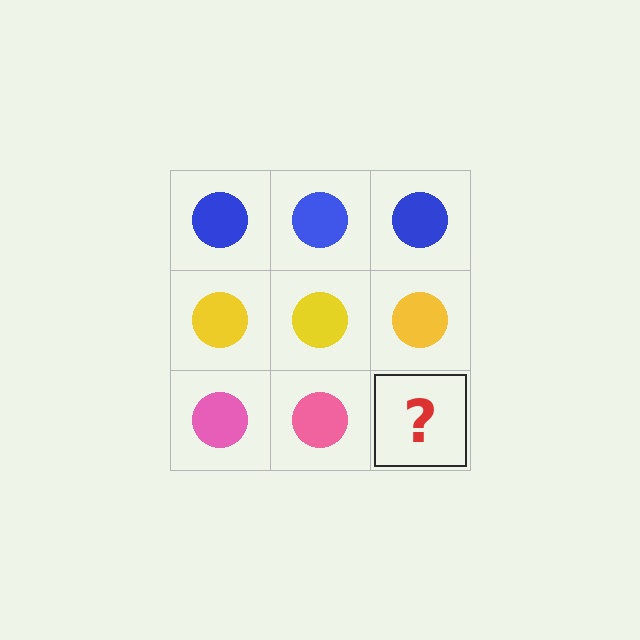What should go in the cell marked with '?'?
The missing cell should contain a pink circle.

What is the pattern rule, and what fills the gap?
The rule is that each row has a consistent color. The gap should be filled with a pink circle.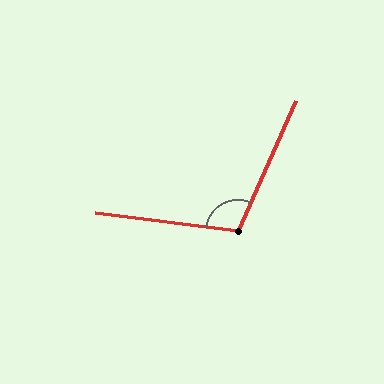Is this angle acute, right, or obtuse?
It is obtuse.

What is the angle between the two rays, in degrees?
Approximately 107 degrees.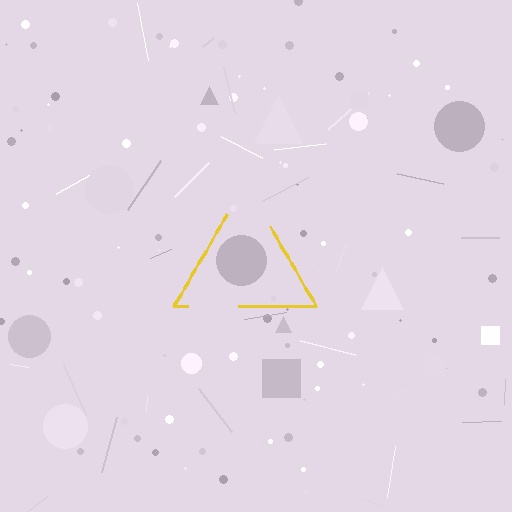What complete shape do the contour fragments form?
The contour fragments form a triangle.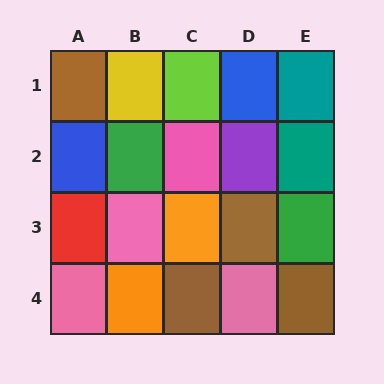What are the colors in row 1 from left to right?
Brown, yellow, lime, blue, teal.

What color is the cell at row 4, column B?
Orange.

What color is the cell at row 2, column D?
Purple.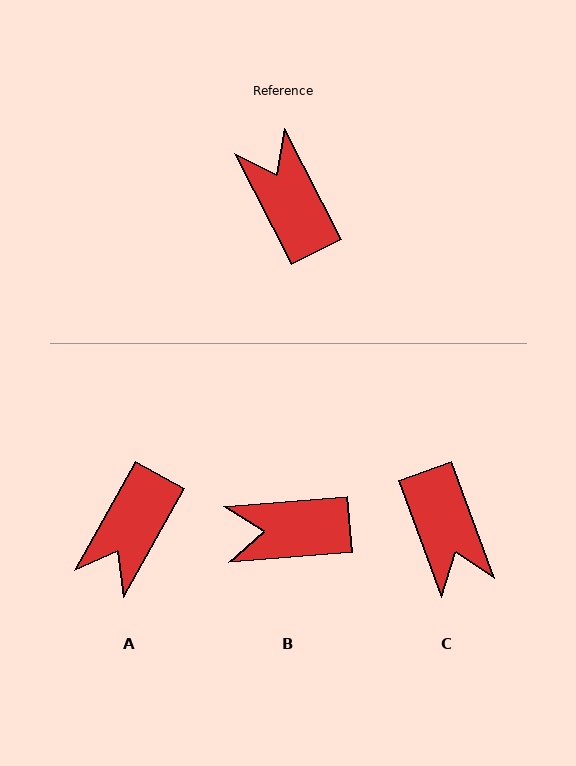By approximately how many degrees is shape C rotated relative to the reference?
Approximately 173 degrees counter-clockwise.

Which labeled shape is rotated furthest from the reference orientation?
C, about 173 degrees away.